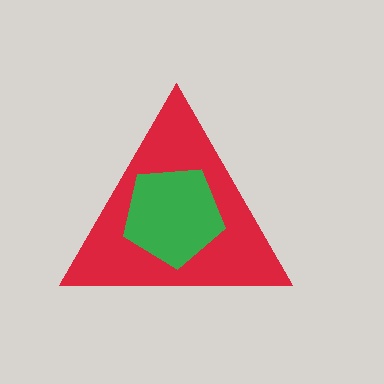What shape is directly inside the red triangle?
The green pentagon.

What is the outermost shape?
The red triangle.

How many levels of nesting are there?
2.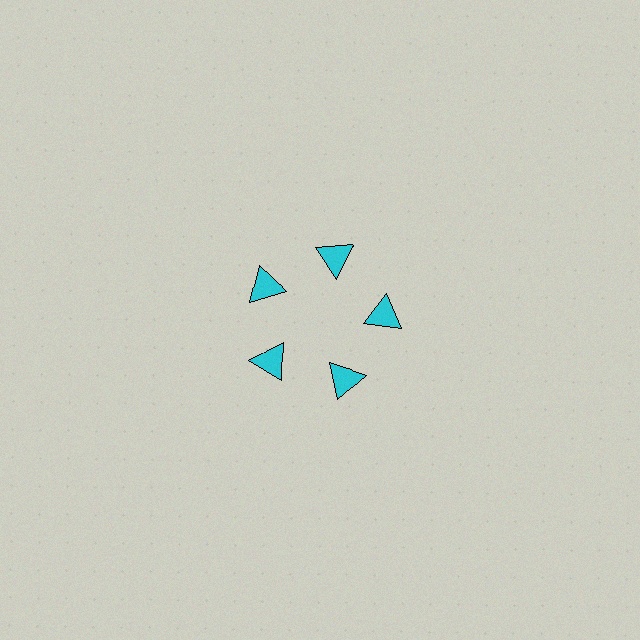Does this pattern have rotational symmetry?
Yes, this pattern has 5-fold rotational symmetry. It looks the same after rotating 72 degrees around the center.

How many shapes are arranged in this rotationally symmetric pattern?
There are 5 shapes, arranged in 5 groups of 1.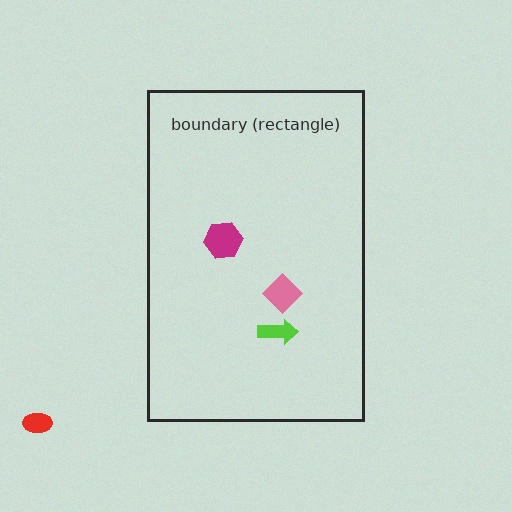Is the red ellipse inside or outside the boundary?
Outside.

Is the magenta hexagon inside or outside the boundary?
Inside.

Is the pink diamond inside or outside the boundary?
Inside.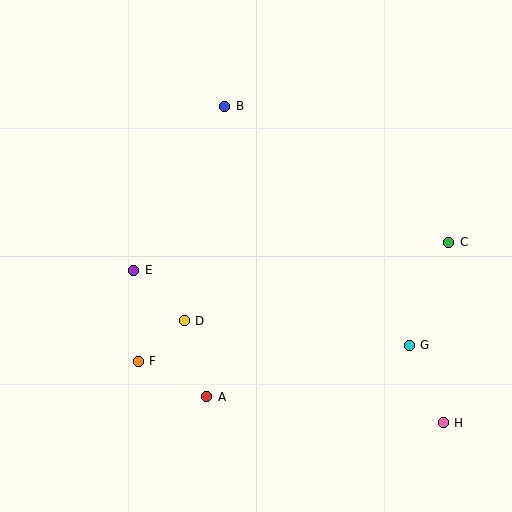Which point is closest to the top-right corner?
Point C is closest to the top-right corner.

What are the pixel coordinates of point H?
Point H is at (443, 423).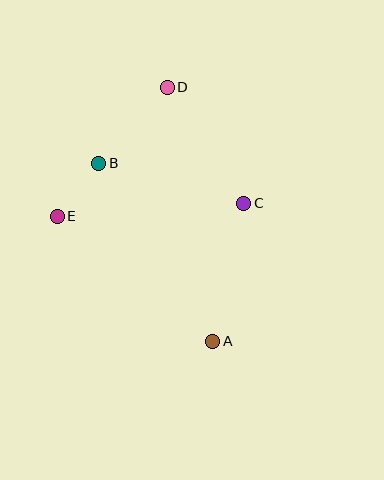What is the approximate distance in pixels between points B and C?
The distance between B and C is approximately 150 pixels.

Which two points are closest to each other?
Points B and E are closest to each other.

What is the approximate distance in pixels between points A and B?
The distance between A and B is approximately 211 pixels.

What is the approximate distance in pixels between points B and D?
The distance between B and D is approximately 102 pixels.